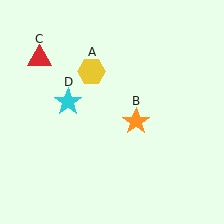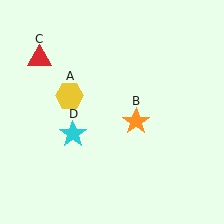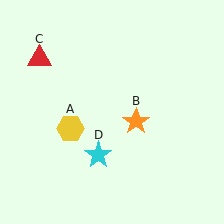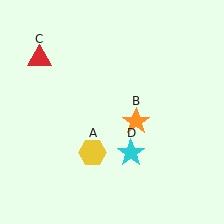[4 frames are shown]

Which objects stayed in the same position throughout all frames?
Orange star (object B) and red triangle (object C) remained stationary.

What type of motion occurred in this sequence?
The yellow hexagon (object A), cyan star (object D) rotated counterclockwise around the center of the scene.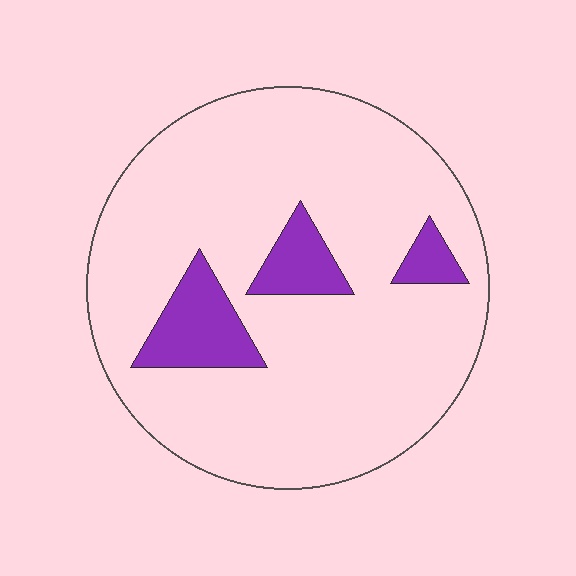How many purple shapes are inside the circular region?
3.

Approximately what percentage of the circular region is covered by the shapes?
Approximately 15%.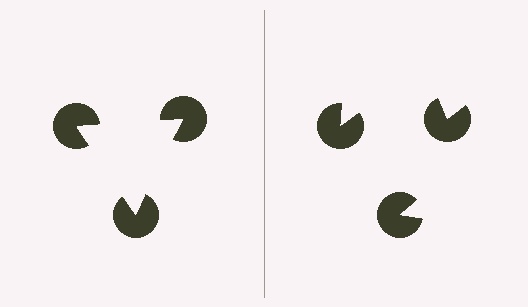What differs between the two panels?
The pac-man discs are positioned identically on both sides; only the wedge orientations differ. On the left they align to a triangle; on the right they are misaligned.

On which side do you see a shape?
An illusory triangle appears on the left side. On the right side the wedge cuts are rotated, so no coherent shape forms.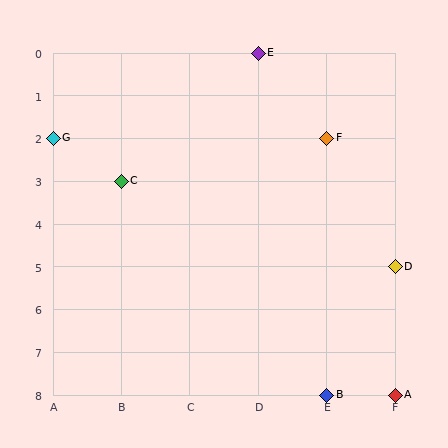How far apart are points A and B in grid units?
Points A and B are 1 column apart.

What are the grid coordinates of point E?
Point E is at grid coordinates (D, 0).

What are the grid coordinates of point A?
Point A is at grid coordinates (F, 8).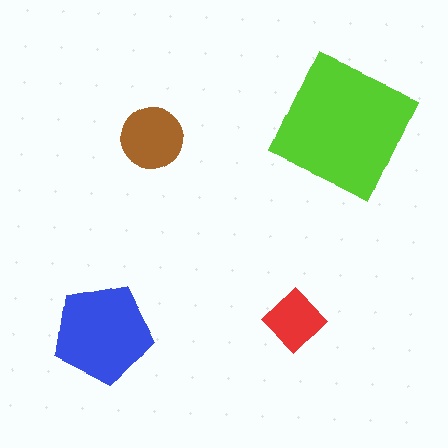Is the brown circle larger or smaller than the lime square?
Smaller.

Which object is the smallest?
The red diamond.